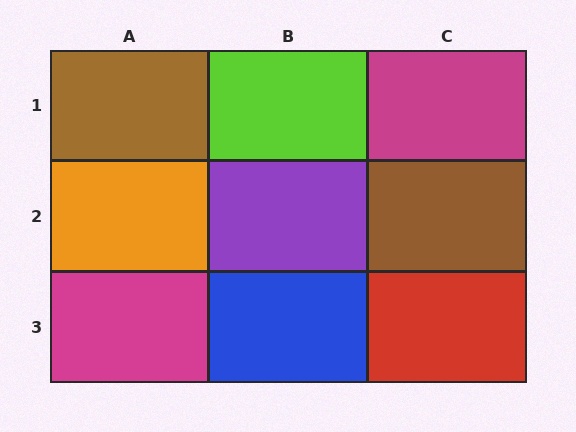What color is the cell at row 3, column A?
Magenta.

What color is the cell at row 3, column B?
Blue.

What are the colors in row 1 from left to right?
Brown, lime, magenta.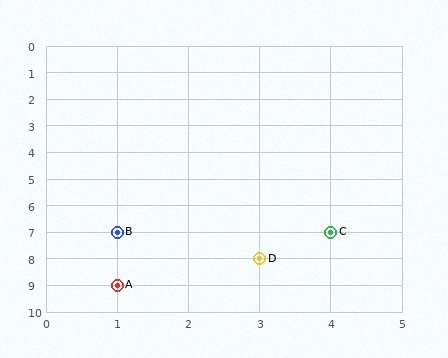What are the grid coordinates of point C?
Point C is at grid coordinates (4, 7).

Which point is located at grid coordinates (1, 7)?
Point B is at (1, 7).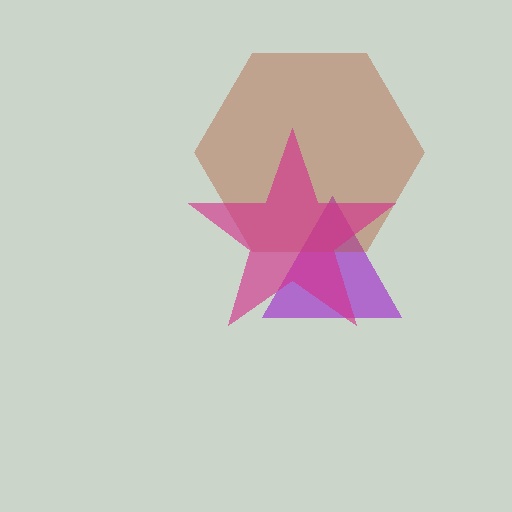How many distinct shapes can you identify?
There are 3 distinct shapes: a purple triangle, a brown hexagon, a magenta star.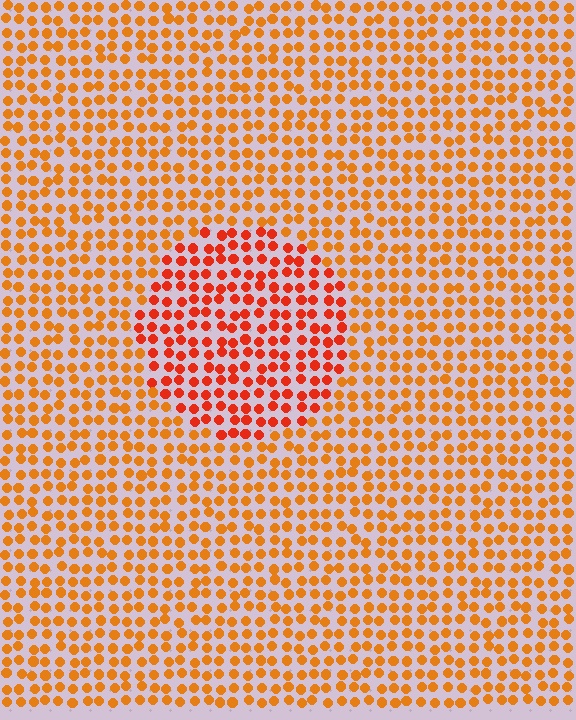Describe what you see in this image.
The image is filled with small orange elements in a uniform arrangement. A circle-shaped region is visible where the elements are tinted to a slightly different hue, forming a subtle color boundary.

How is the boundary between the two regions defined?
The boundary is defined purely by a slight shift in hue (about 24 degrees). Spacing, size, and orientation are identical on both sides.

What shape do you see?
I see a circle.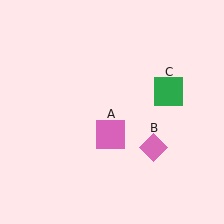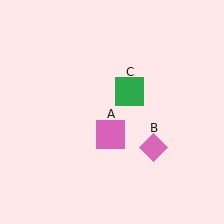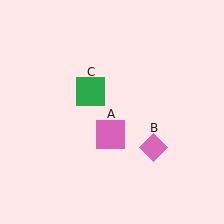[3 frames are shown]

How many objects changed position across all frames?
1 object changed position: green square (object C).